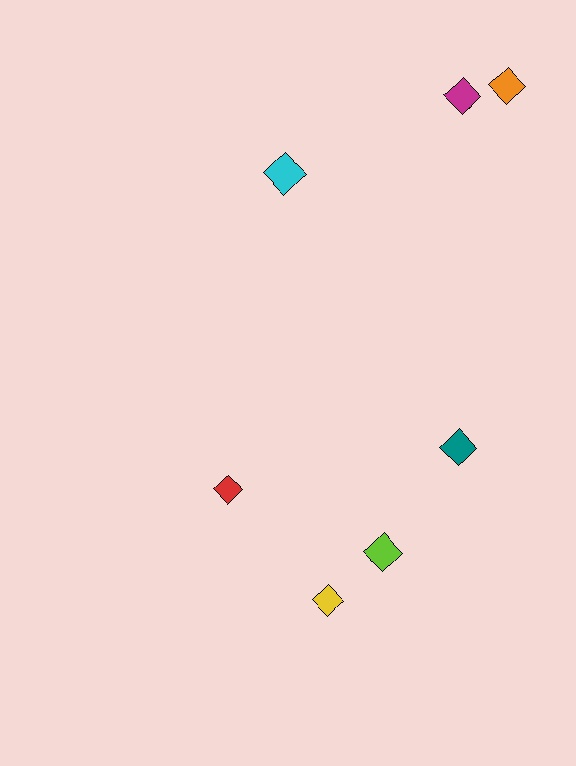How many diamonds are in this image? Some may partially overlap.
There are 7 diamonds.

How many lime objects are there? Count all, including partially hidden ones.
There is 1 lime object.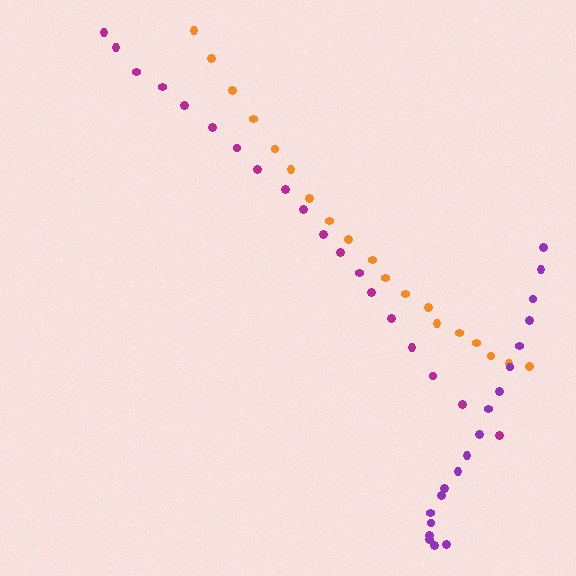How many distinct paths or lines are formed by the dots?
There are 3 distinct paths.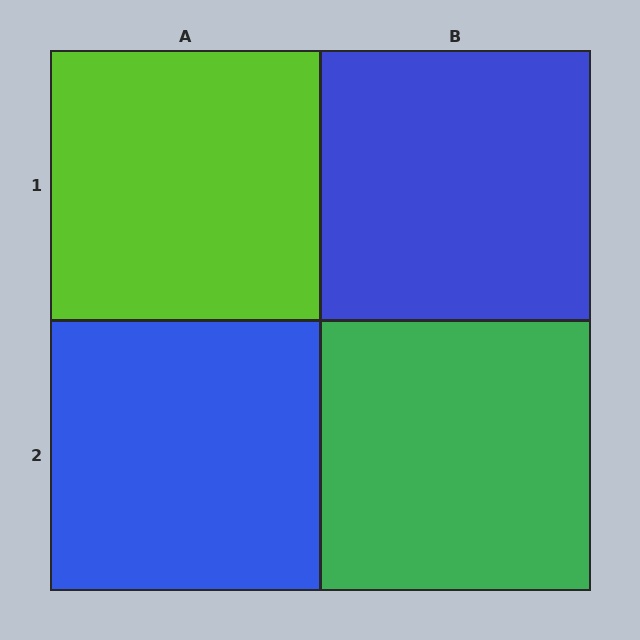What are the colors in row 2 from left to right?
Blue, green.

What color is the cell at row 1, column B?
Blue.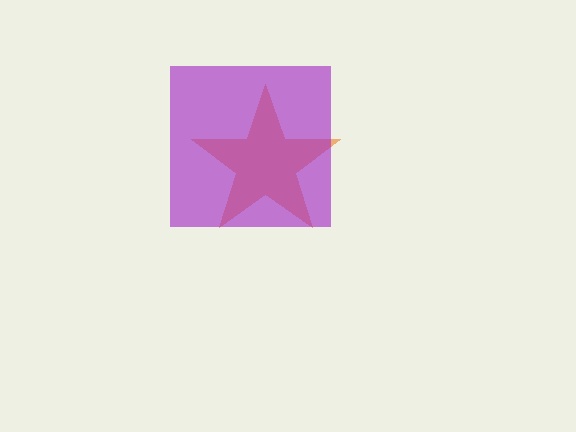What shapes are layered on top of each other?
The layered shapes are: an orange star, a purple square.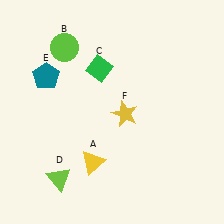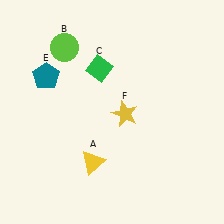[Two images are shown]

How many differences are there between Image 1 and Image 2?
There is 1 difference between the two images.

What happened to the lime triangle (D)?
The lime triangle (D) was removed in Image 2. It was in the bottom-left area of Image 1.